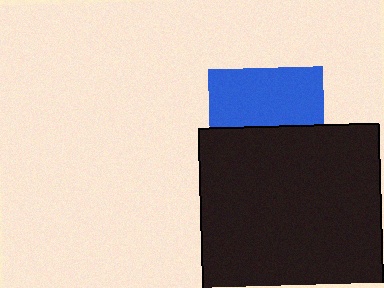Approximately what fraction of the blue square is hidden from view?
Roughly 50% of the blue square is hidden behind the black rectangle.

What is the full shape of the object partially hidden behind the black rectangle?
The partially hidden object is a blue square.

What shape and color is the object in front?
The object in front is a black rectangle.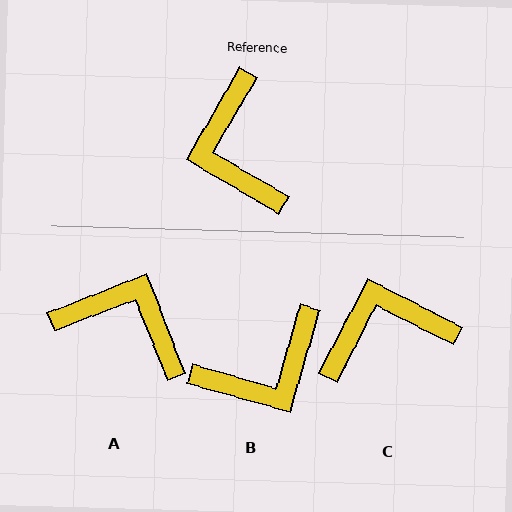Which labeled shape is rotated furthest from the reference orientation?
A, about 128 degrees away.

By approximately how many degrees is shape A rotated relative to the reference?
Approximately 128 degrees clockwise.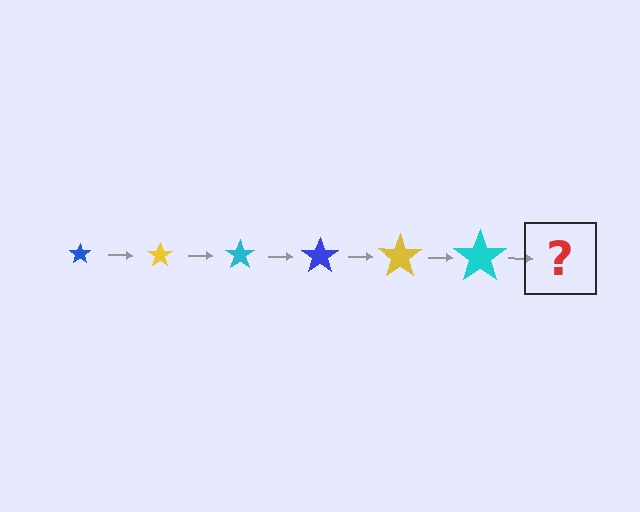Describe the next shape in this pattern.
It should be a blue star, larger than the previous one.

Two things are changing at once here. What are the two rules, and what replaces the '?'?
The two rules are that the star grows larger each step and the color cycles through blue, yellow, and cyan. The '?' should be a blue star, larger than the previous one.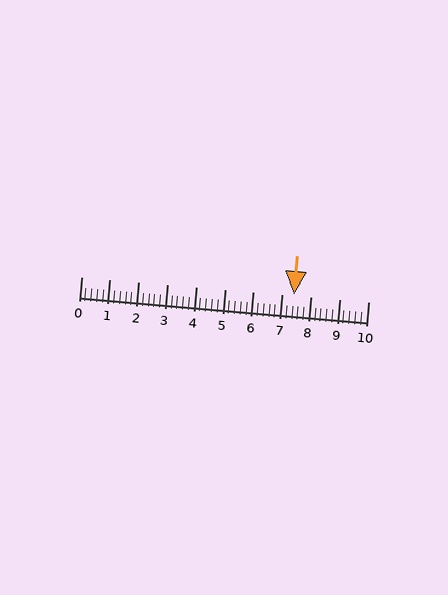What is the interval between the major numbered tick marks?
The major tick marks are spaced 1 units apart.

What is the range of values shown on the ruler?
The ruler shows values from 0 to 10.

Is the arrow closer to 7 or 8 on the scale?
The arrow is closer to 7.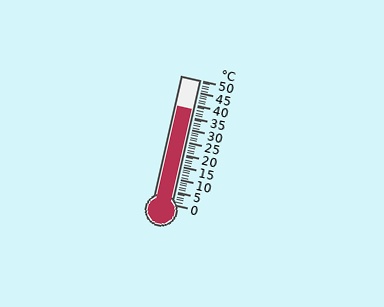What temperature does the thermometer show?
The thermometer shows approximately 38°C.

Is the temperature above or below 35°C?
The temperature is above 35°C.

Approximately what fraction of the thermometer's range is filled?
The thermometer is filled to approximately 75% of its range.